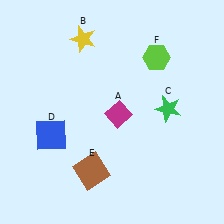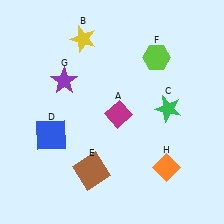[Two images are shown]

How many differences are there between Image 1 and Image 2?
There are 2 differences between the two images.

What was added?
A purple star (G), an orange diamond (H) were added in Image 2.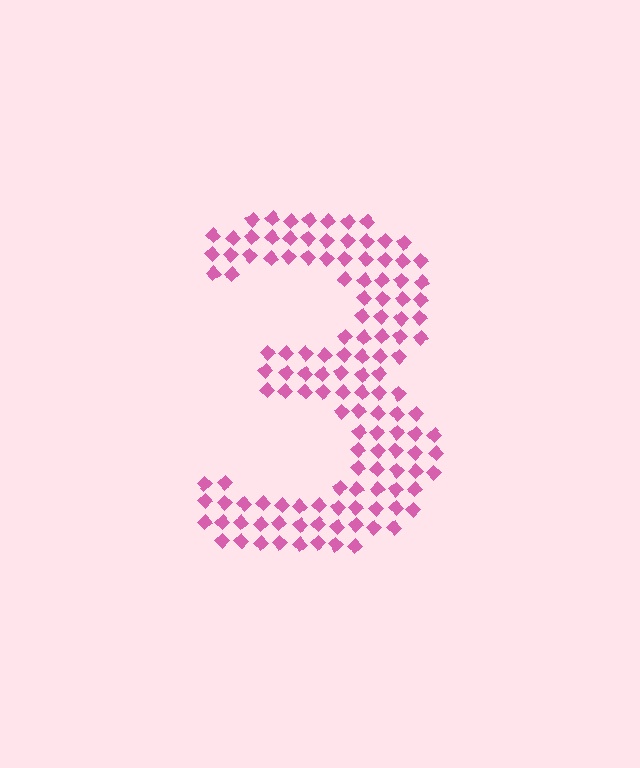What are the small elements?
The small elements are diamonds.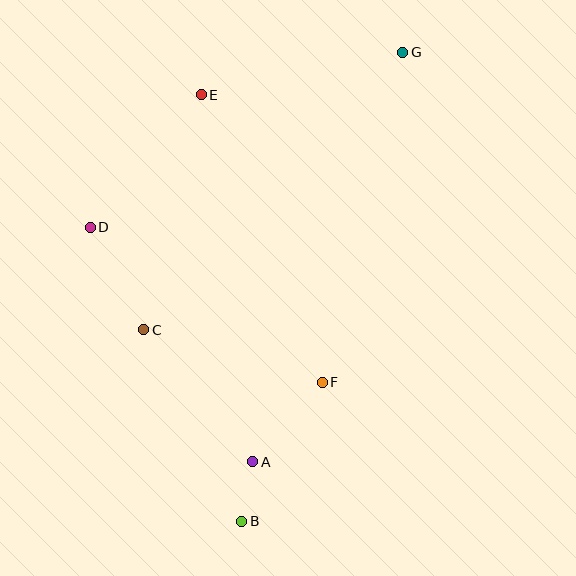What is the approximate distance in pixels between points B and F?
The distance between B and F is approximately 160 pixels.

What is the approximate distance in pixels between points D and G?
The distance between D and G is approximately 358 pixels.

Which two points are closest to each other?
Points A and B are closest to each other.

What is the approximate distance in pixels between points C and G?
The distance between C and G is approximately 380 pixels.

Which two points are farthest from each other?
Points B and G are farthest from each other.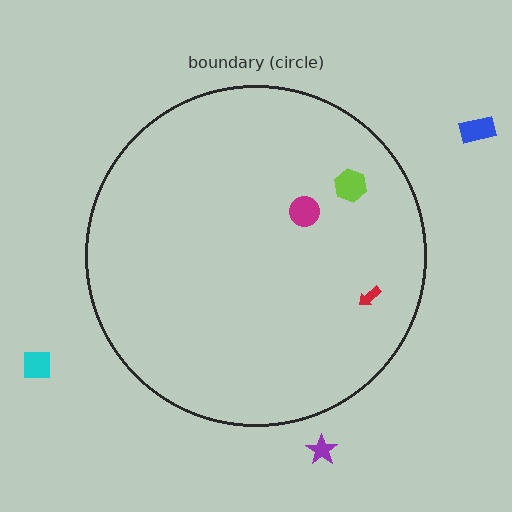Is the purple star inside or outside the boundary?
Outside.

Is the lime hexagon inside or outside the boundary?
Inside.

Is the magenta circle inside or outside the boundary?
Inside.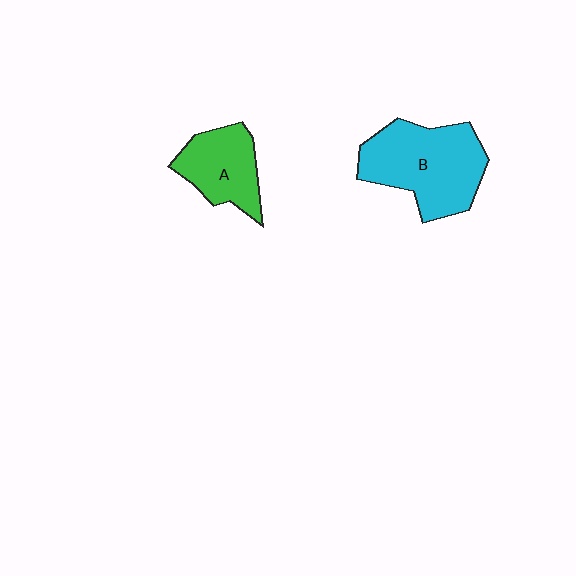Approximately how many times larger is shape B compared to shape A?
Approximately 1.6 times.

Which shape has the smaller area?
Shape A (green).